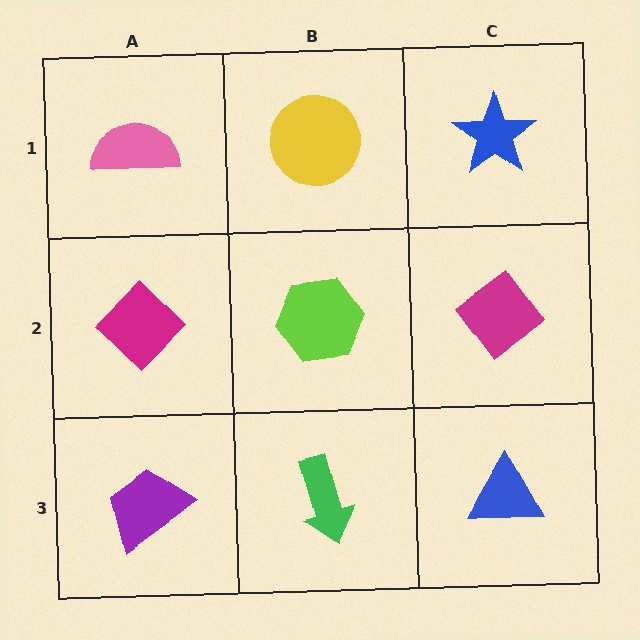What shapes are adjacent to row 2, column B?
A yellow circle (row 1, column B), a green arrow (row 3, column B), a magenta diamond (row 2, column A), a magenta diamond (row 2, column C).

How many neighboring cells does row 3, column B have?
3.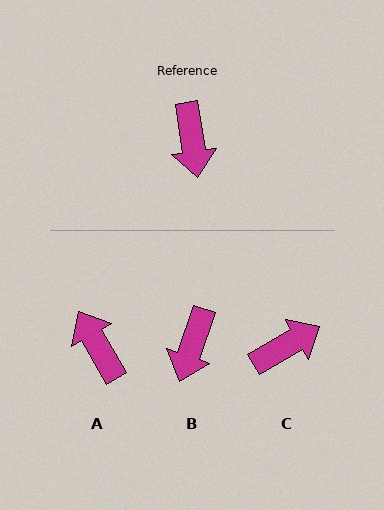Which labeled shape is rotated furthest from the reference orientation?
A, about 159 degrees away.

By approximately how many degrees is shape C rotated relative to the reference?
Approximately 111 degrees counter-clockwise.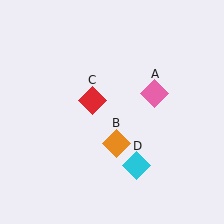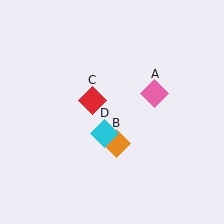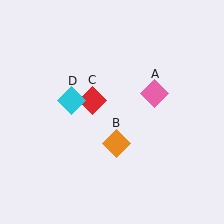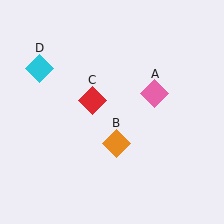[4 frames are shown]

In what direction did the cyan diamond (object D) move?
The cyan diamond (object D) moved up and to the left.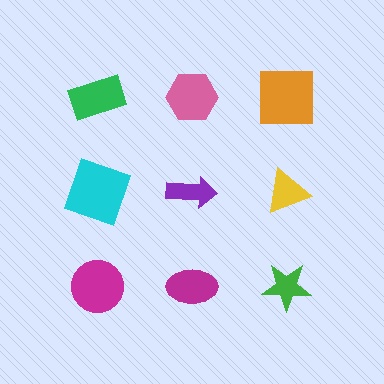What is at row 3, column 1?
A magenta circle.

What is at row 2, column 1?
A cyan square.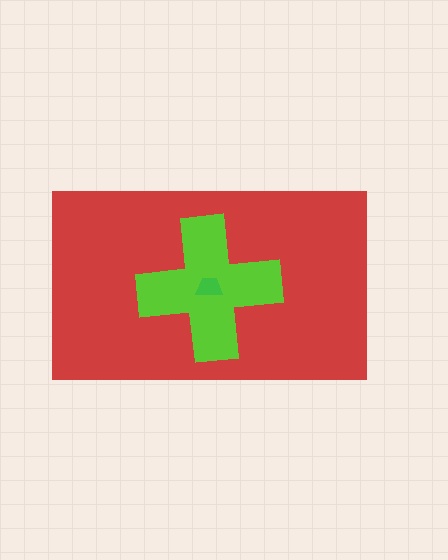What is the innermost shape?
The green trapezoid.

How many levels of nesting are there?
3.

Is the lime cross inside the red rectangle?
Yes.